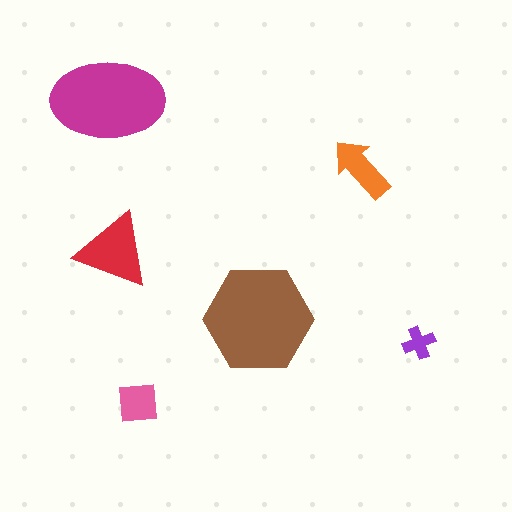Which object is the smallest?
The purple cross.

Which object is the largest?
The brown hexagon.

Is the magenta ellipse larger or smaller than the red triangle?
Larger.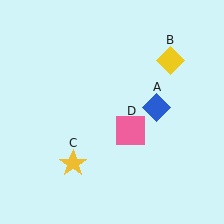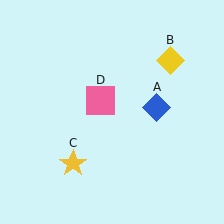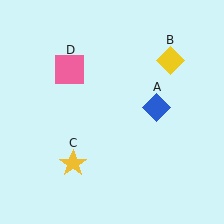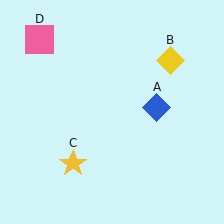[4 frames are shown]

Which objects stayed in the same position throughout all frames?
Blue diamond (object A) and yellow diamond (object B) and yellow star (object C) remained stationary.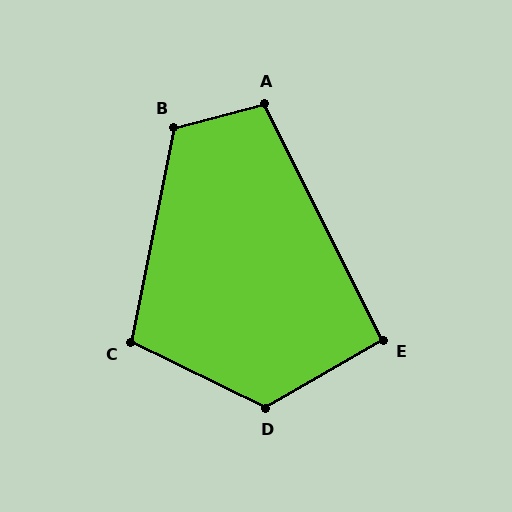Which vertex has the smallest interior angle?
E, at approximately 93 degrees.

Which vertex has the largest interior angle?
D, at approximately 124 degrees.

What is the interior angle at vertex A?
Approximately 102 degrees (obtuse).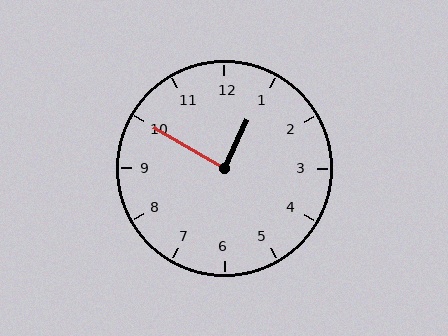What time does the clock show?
12:50.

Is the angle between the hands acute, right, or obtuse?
It is right.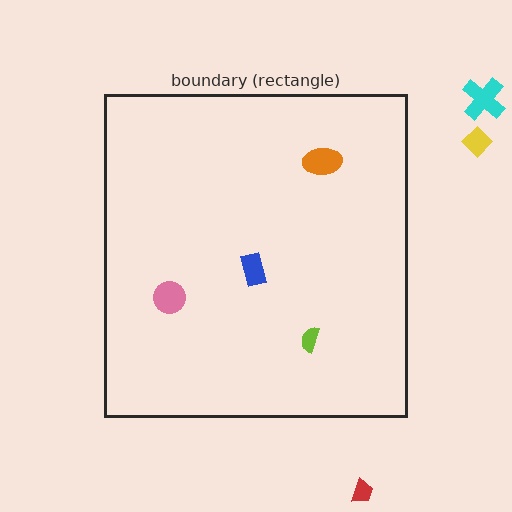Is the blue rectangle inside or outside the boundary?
Inside.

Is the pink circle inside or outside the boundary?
Inside.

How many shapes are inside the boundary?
4 inside, 3 outside.